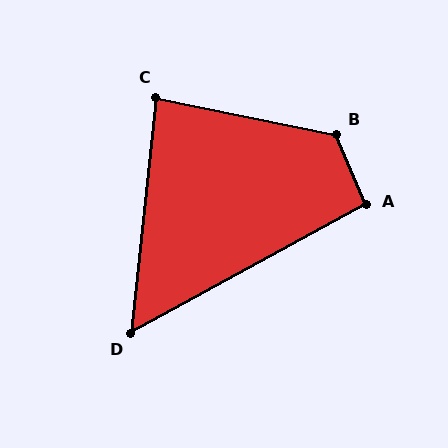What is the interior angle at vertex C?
Approximately 85 degrees (acute).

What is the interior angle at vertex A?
Approximately 95 degrees (obtuse).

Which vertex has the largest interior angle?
B, at approximately 125 degrees.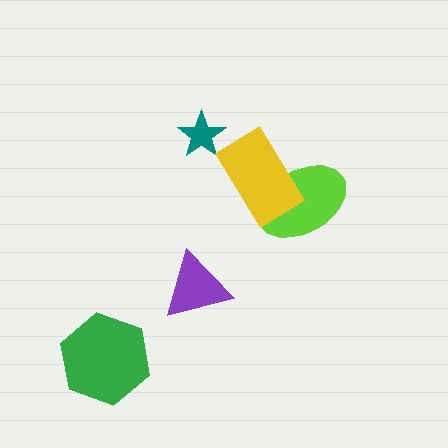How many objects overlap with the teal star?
0 objects overlap with the teal star.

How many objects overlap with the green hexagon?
0 objects overlap with the green hexagon.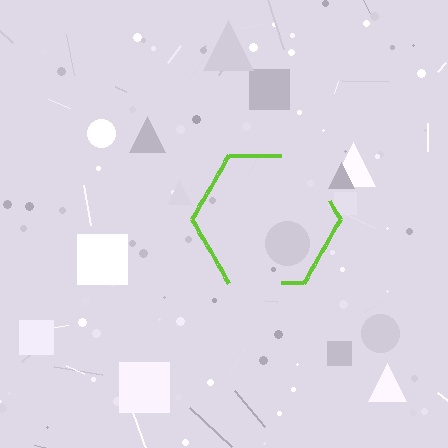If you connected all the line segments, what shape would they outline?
They would outline a hexagon.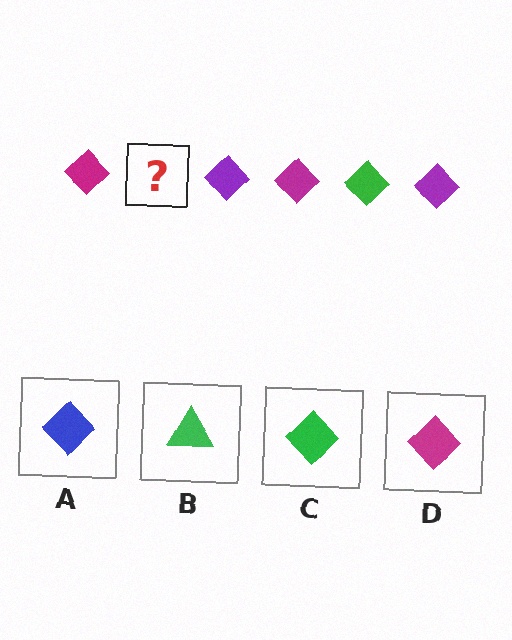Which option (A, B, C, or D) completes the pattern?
C.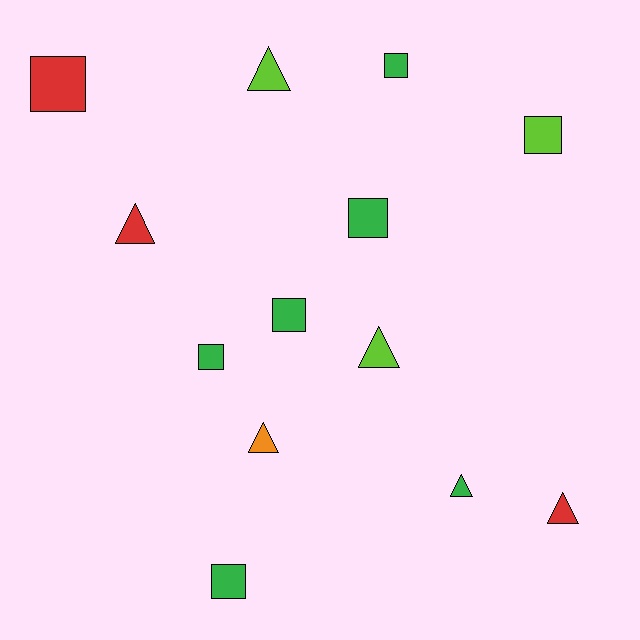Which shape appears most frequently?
Square, with 7 objects.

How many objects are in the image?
There are 13 objects.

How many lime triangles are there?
There are 2 lime triangles.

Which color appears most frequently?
Green, with 6 objects.